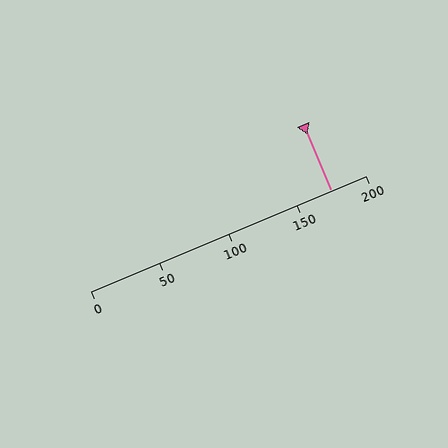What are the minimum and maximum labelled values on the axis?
The axis runs from 0 to 200.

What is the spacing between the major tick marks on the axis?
The major ticks are spaced 50 apart.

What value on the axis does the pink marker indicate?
The marker indicates approximately 175.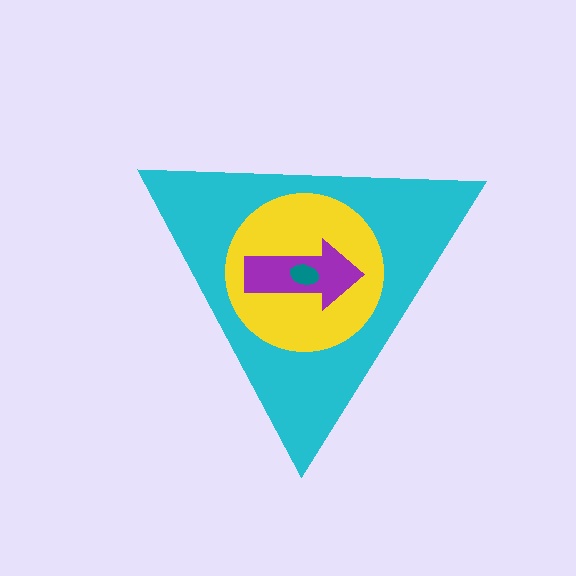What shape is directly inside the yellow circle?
The purple arrow.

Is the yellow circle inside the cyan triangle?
Yes.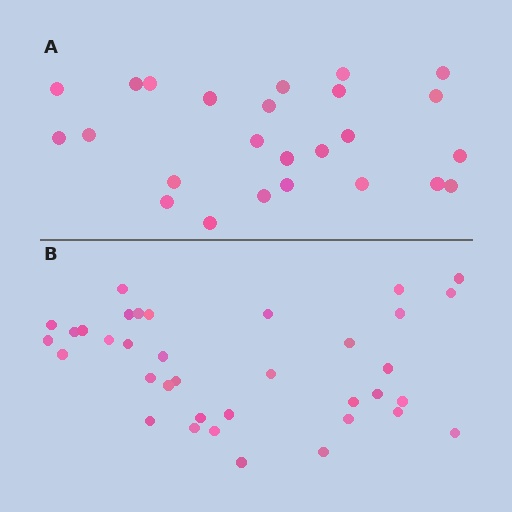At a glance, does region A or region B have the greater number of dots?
Region B (the bottom region) has more dots.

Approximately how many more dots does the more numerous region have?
Region B has roughly 12 or so more dots than region A.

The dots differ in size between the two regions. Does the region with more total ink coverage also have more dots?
No. Region A has more total ink coverage because its dots are larger, but region B actually contains more individual dots. Total area can be misleading — the number of items is what matters here.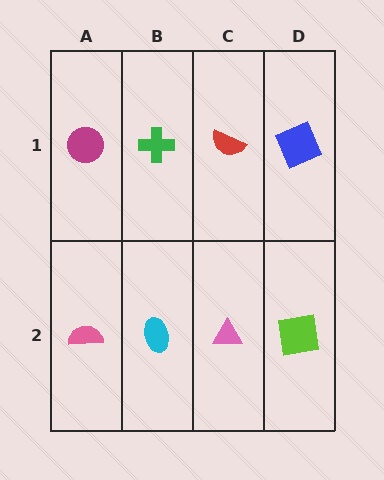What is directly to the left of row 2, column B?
A pink semicircle.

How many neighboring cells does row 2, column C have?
3.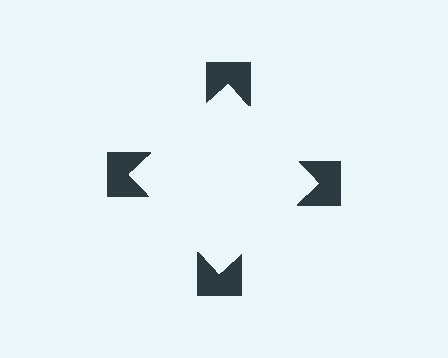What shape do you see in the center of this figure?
An illusory square — its edges are inferred from the aligned wedge cuts in the notched squares, not physically drawn.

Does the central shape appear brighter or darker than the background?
It typically appears slightly brighter than the background, even though no actual brightness change is drawn.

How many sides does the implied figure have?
4 sides.